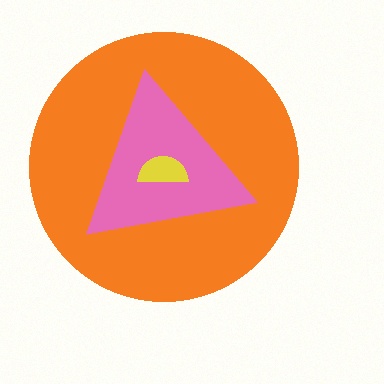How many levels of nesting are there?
3.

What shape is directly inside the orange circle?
The pink triangle.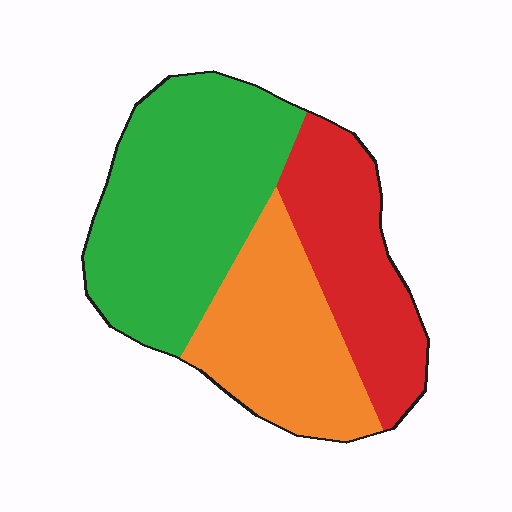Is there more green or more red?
Green.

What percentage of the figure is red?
Red covers about 25% of the figure.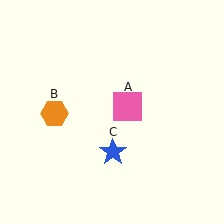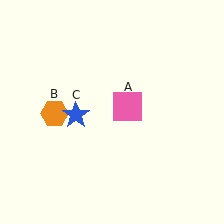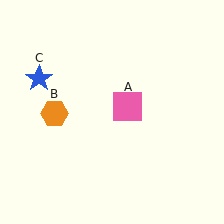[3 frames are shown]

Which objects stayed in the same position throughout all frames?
Pink square (object A) and orange hexagon (object B) remained stationary.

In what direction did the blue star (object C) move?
The blue star (object C) moved up and to the left.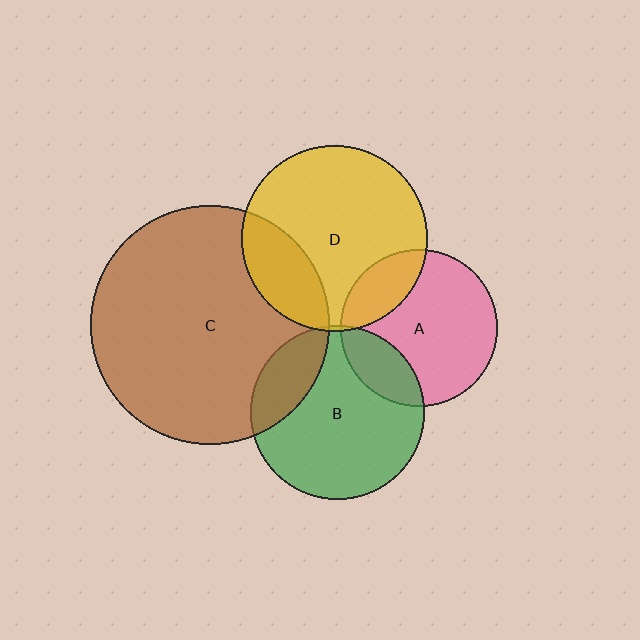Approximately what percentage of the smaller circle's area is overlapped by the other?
Approximately 5%.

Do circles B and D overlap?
Yes.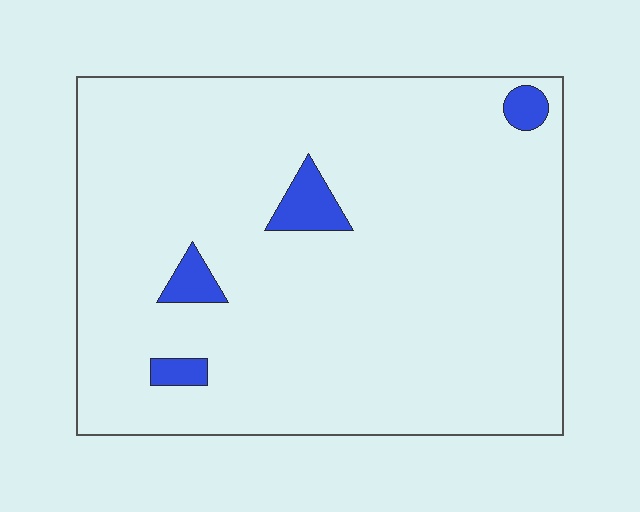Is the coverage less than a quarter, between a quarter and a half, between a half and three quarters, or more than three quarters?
Less than a quarter.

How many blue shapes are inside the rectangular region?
4.